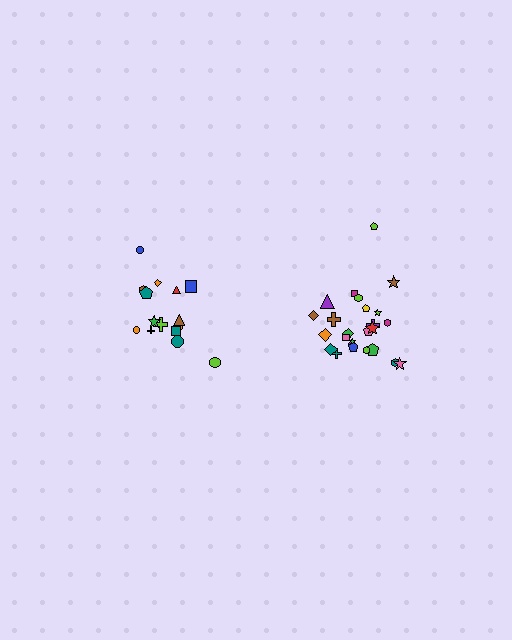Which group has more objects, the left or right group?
The right group.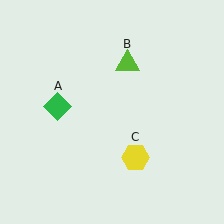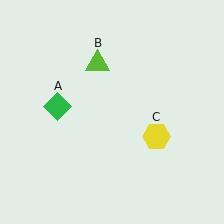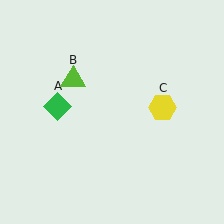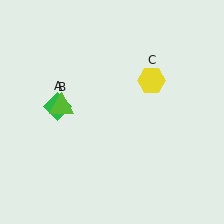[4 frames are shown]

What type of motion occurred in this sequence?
The lime triangle (object B), yellow hexagon (object C) rotated counterclockwise around the center of the scene.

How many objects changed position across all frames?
2 objects changed position: lime triangle (object B), yellow hexagon (object C).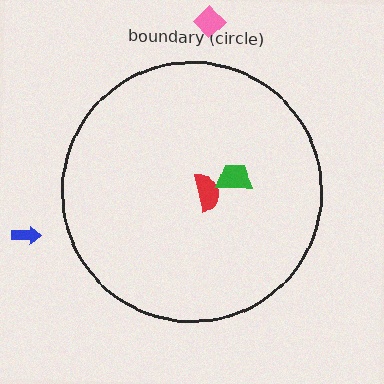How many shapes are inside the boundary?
2 inside, 2 outside.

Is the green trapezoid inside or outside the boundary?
Inside.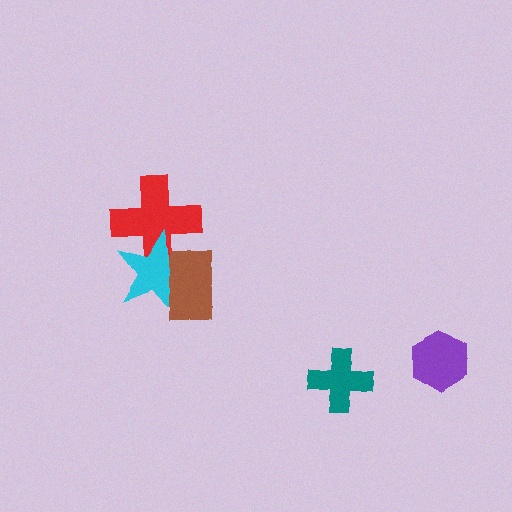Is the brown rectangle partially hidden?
No, no other shape covers it.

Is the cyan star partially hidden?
Yes, it is partially covered by another shape.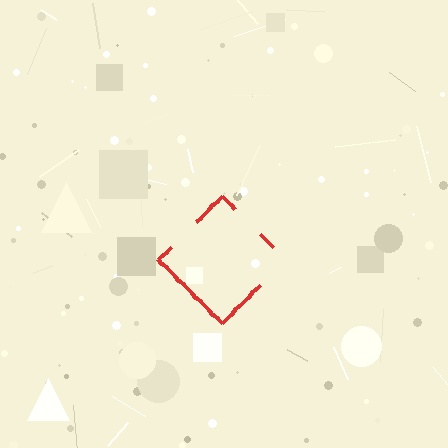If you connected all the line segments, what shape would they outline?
They would outline a diamond.